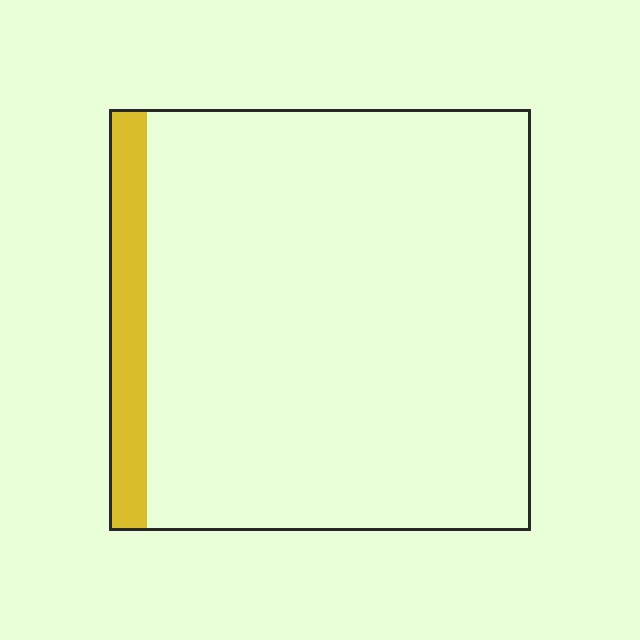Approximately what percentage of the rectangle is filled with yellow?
Approximately 10%.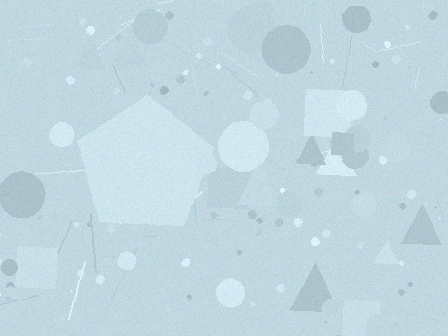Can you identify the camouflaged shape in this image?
The camouflaged shape is a pentagon.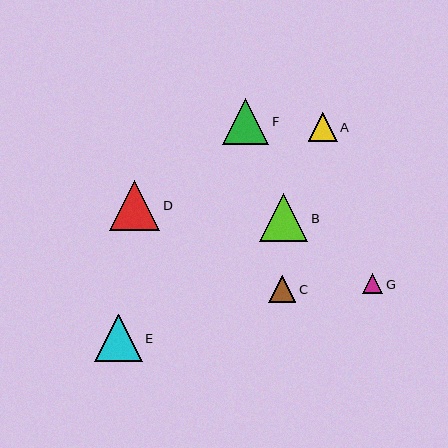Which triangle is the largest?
Triangle D is the largest with a size of approximately 51 pixels.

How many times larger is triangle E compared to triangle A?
Triangle E is approximately 1.6 times the size of triangle A.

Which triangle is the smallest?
Triangle G is the smallest with a size of approximately 21 pixels.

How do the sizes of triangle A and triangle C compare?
Triangle A and triangle C are approximately the same size.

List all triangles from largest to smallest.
From largest to smallest: D, B, E, F, A, C, G.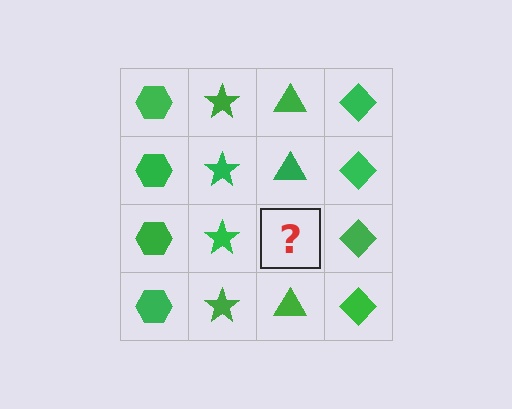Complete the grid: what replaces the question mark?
The question mark should be replaced with a green triangle.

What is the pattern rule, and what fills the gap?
The rule is that each column has a consistent shape. The gap should be filled with a green triangle.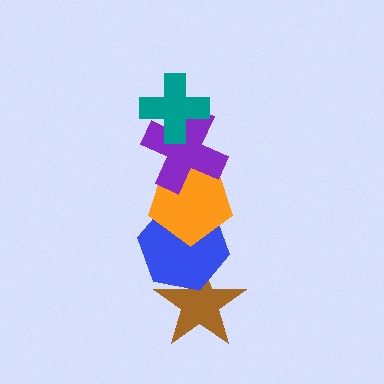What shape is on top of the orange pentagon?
The purple cross is on top of the orange pentagon.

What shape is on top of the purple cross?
The teal cross is on top of the purple cross.